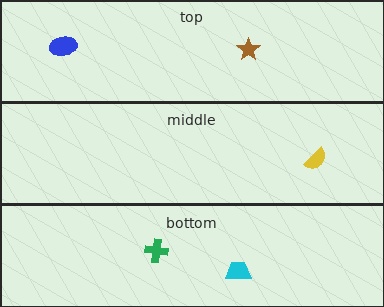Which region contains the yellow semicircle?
The middle region.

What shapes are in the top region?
The blue ellipse, the brown star.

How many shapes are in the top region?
2.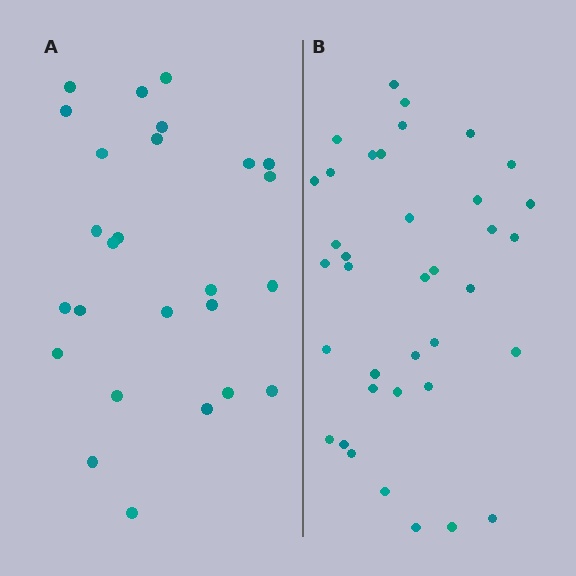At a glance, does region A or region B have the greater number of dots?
Region B (the right region) has more dots.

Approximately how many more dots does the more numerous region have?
Region B has roughly 12 or so more dots than region A.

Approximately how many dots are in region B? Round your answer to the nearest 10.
About 40 dots. (The exact count is 37, which rounds to 40.)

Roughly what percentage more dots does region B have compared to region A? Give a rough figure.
About 40% more.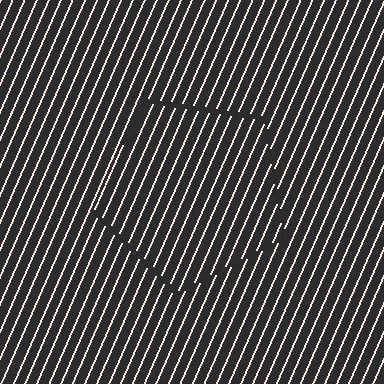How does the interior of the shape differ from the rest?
The interior of the shape contains the same grating, shifted by half a period — the contour is defined by the phase discontinuity where line-ends from the inner and outer gratings abut.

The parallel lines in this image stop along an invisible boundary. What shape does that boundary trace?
An illusory pentagon. The interior of the shape contains the same grating, shifted by half a period — the contour is defined by the phase discontinuity where line-ends from the inner and outer gratings abut.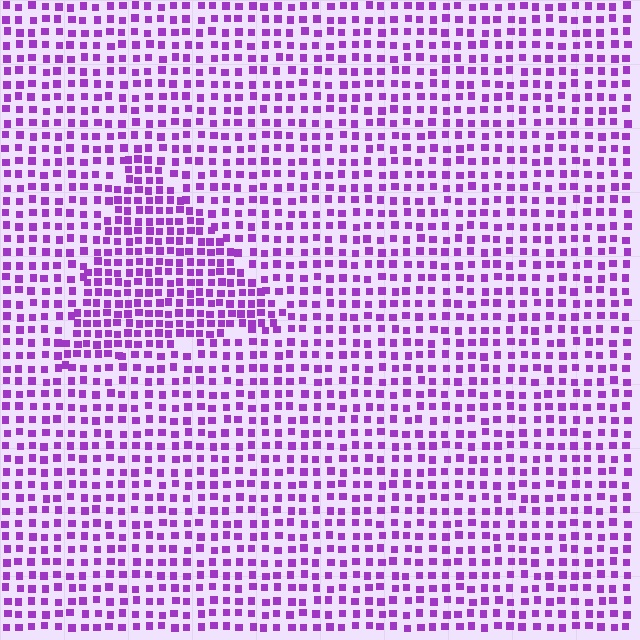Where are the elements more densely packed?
The elements are more densely packed inside the triangle boundary.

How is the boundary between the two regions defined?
The boundary is defined by a change in element density (approximately 1.6x ratio). All elements are the same color, size, and shape.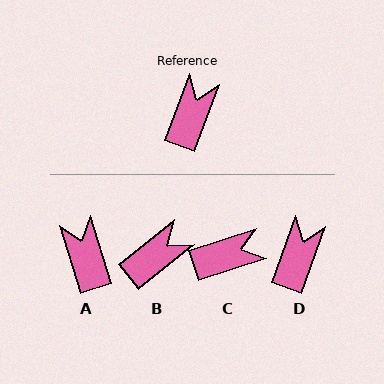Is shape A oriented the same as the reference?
No, it is off by about 38 degrees.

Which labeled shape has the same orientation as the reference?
D.